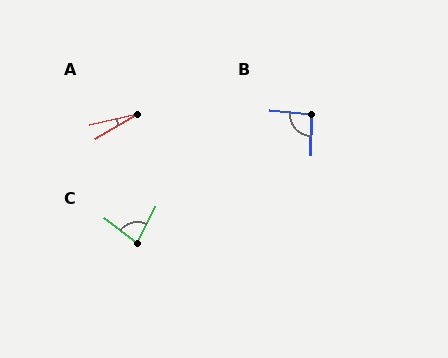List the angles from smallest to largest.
A (17°), C (78°), B (95°).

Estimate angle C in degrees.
Approximately 78 degrees.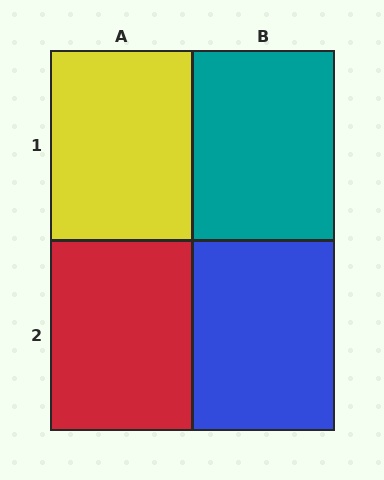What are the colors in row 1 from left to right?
Yellow, teal.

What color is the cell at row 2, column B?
Blue.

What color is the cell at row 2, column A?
Red.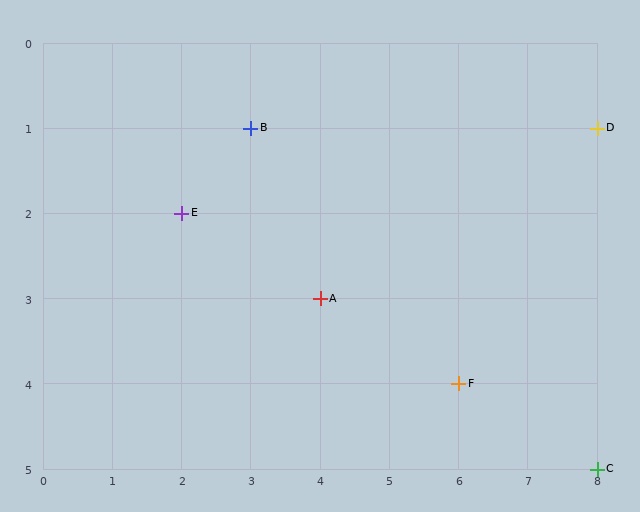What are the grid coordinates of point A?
Point A is at grid coordinates (4, 3).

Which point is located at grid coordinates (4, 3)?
Point A is at (4, 3).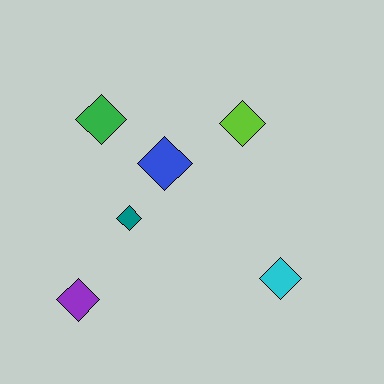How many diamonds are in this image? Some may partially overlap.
There are 6 diamonds.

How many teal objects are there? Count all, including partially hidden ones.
There is 1 teal object.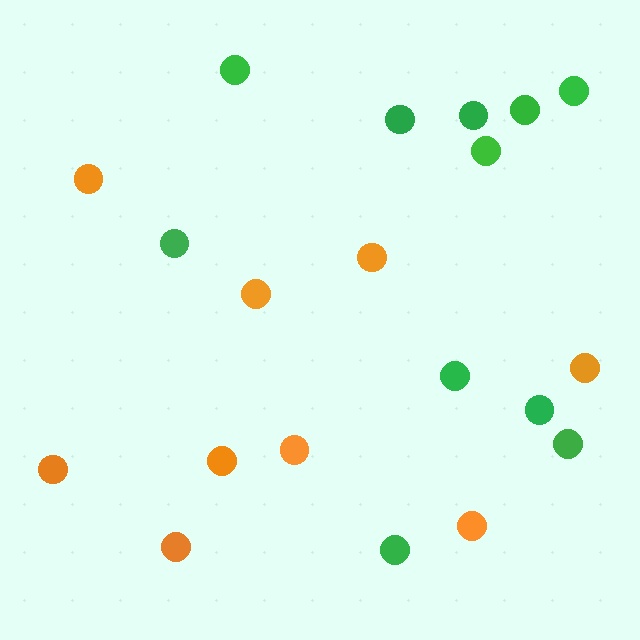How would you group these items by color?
There are 2 groups: one group of green circles (11) and one group of orange circles (9).